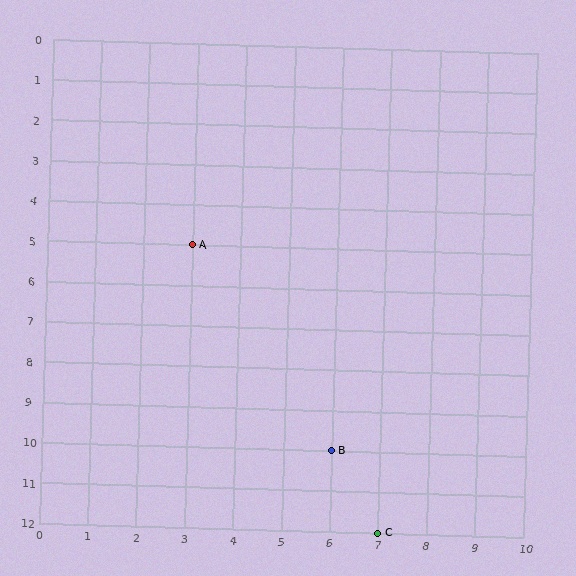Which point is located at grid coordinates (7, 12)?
Point C is at (7, 12).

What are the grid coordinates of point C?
Point C is at grid coordinates (7, 12).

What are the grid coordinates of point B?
Point B is at grid coordinates (6, 10).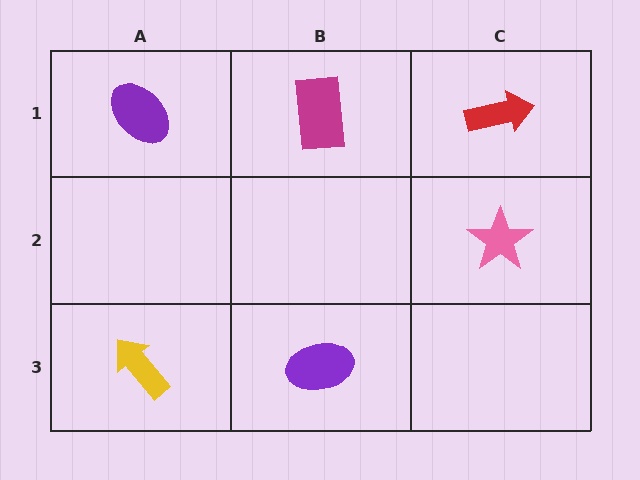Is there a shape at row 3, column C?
No, that cell is empty.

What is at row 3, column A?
A yellow arrow.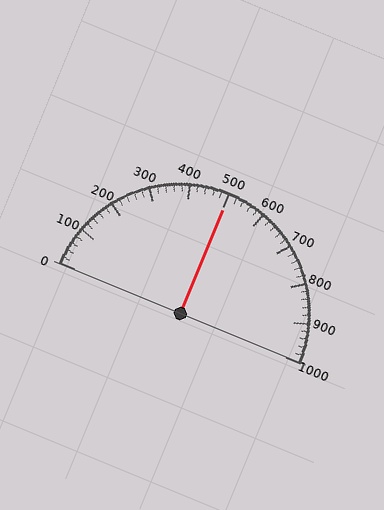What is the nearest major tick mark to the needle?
The nearest major tick mark is 500.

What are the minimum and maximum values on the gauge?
The gauge ranges from 0 to 1000.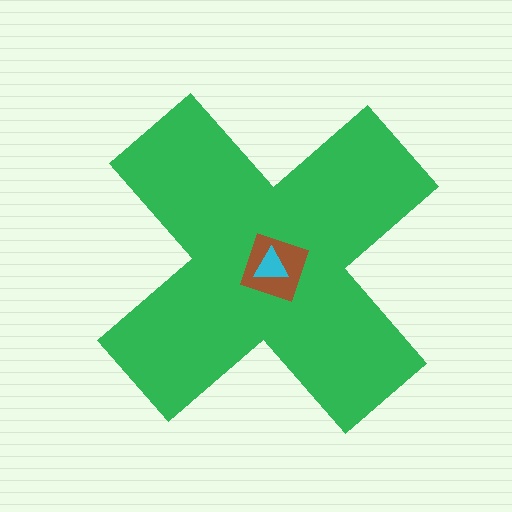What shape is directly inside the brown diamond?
The cyan triangle.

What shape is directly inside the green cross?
The brown diamond.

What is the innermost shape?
The cyan triangle.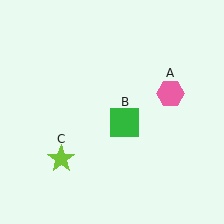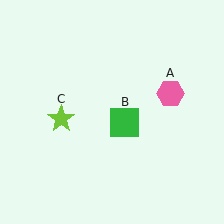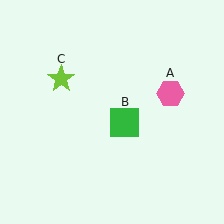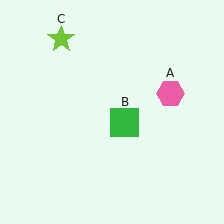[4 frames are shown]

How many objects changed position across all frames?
1 object changed position: lime star (object C).